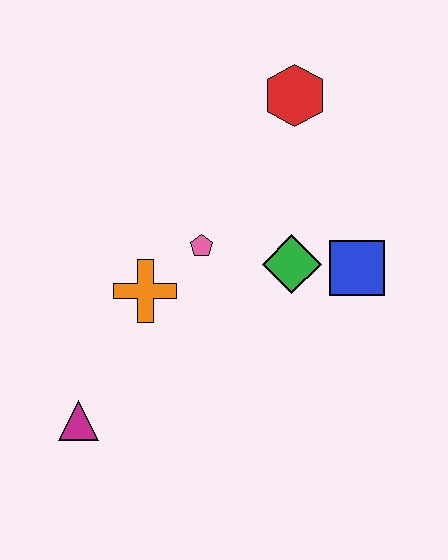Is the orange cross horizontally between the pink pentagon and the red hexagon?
No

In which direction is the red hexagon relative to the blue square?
The red hexagon is above the blue square.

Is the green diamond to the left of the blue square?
Yes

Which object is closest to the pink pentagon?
The orange cross is closest to the pink pentagon.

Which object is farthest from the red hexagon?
The magenta triangle is farthest from the red hexagon.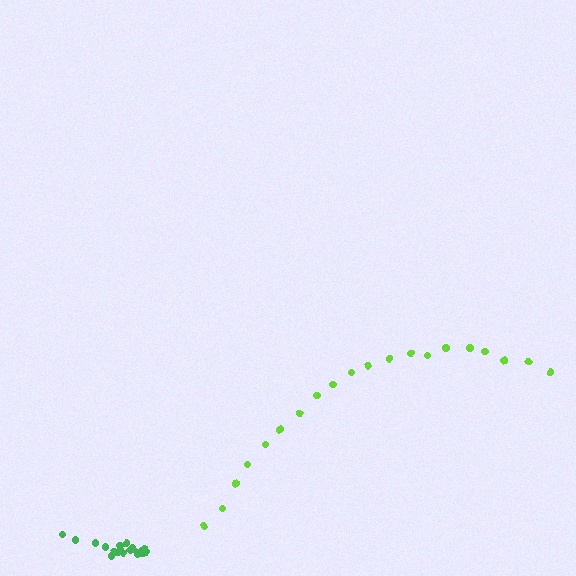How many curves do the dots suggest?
There are 2 distinct paths.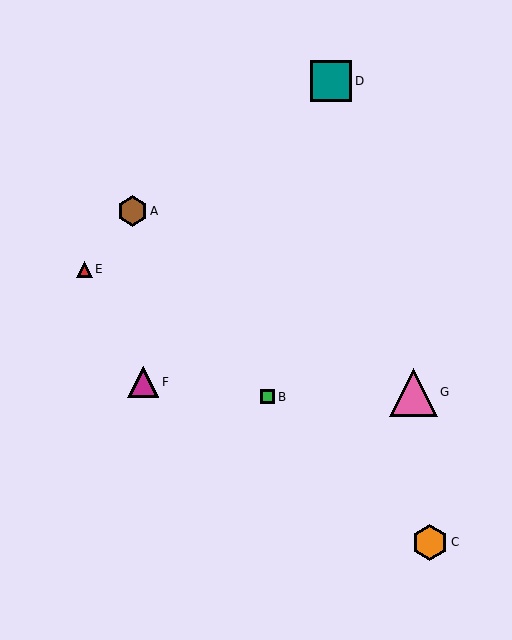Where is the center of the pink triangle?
The center of the pink triangle is at (413, 392).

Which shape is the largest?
The pink triangle (labeled G) is the largest.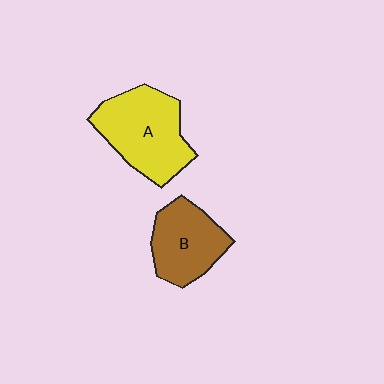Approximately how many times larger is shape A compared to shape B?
Approximately 1.3 times.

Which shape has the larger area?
Shape A (yellow).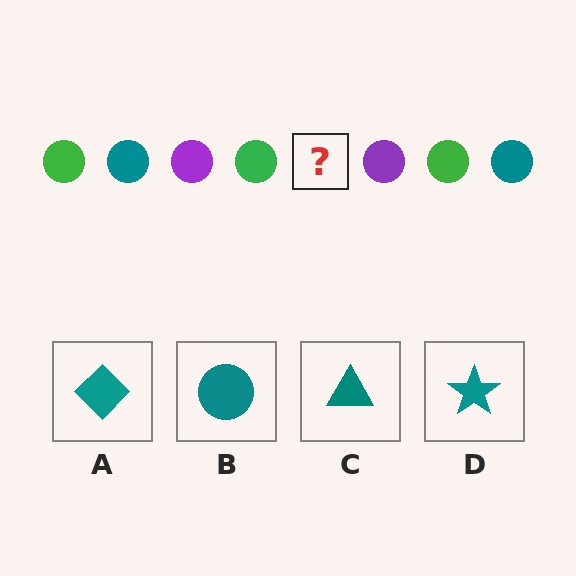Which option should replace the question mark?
Option B.